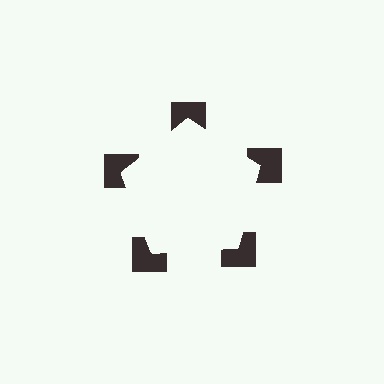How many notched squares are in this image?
There are 5 — one at each vertex of the illusory pentagon.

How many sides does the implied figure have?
5 sides.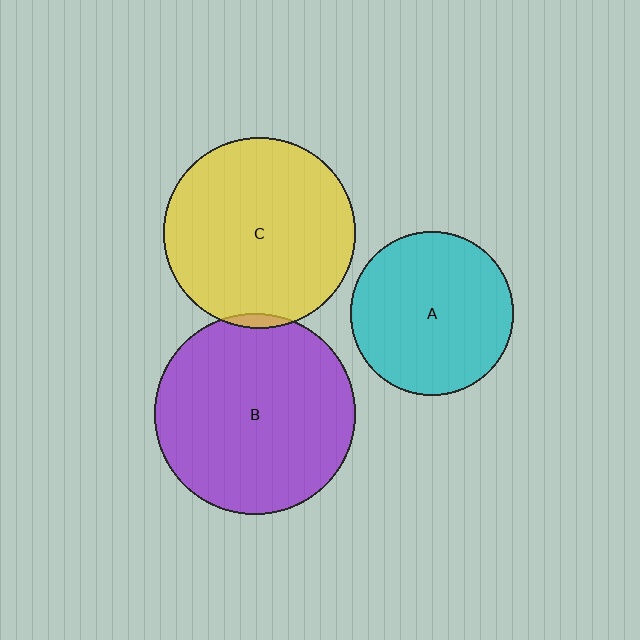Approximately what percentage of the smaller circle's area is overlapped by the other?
Approximately 5%.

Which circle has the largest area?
Circle B (purple).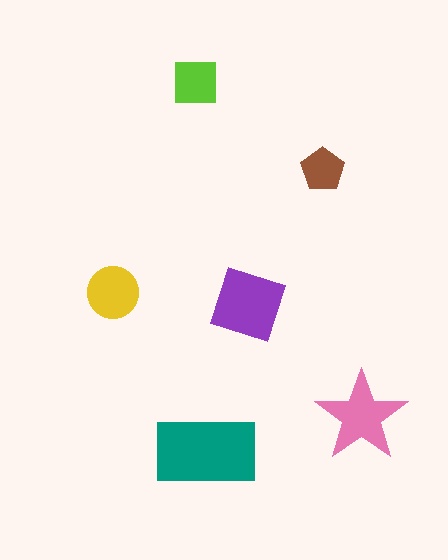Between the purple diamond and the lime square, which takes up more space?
The purple diamond.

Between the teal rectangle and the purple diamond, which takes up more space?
The teal rectangle.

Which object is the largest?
The teal rectangle.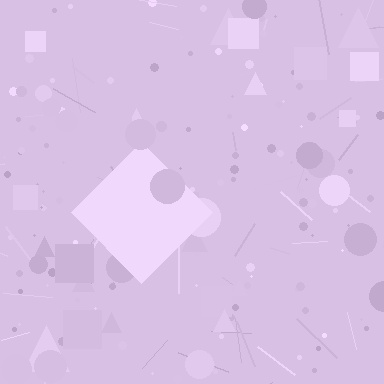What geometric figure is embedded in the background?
A diamond is embedded in the background.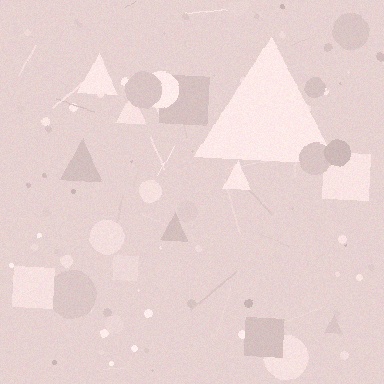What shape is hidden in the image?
A triangle is hidden in the image.